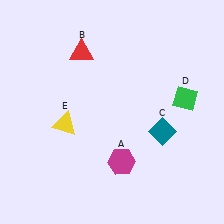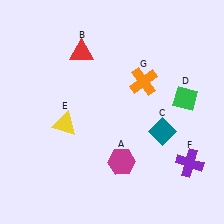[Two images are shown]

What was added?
A purple cross (F), an orange cross (G) were added in Image 2.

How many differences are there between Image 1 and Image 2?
There are 2 differences between the two images.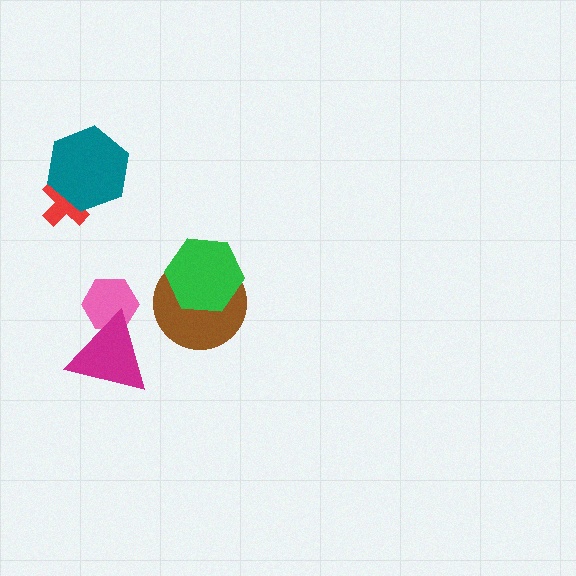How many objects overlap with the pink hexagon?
1 object overlaps with the pink hexagon.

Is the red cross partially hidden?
Yes, it is partially covered by another shape.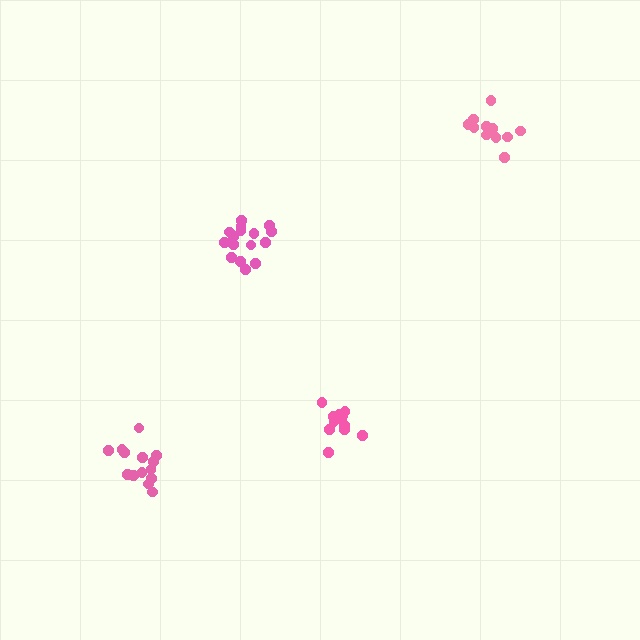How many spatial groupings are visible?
There are 4 spatial groupings.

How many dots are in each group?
Group 1: 13 dots, Group 2: 16 dots, Group 3: 11 dots, Group 4: 14 dots (54 total).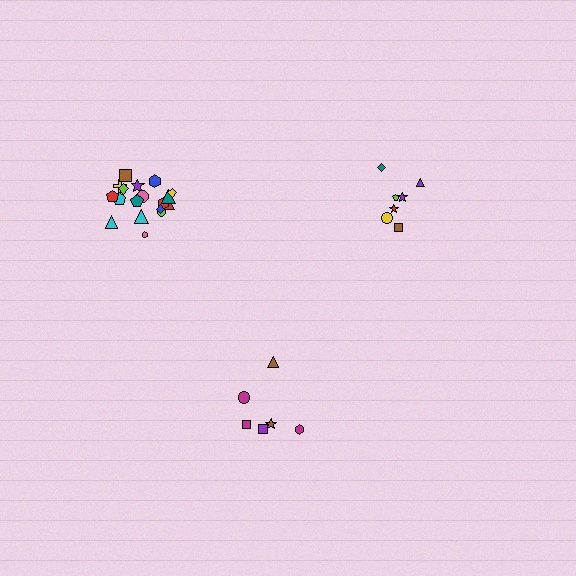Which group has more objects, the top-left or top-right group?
The top-left group.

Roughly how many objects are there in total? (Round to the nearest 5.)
Roughly 30 objects in total.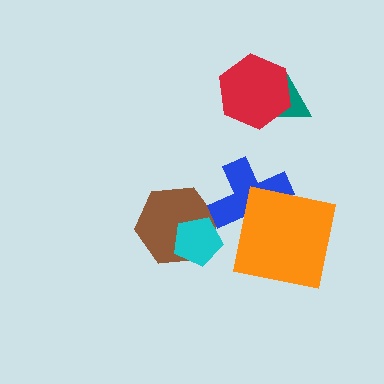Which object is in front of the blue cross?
The orange square is in front of the blue cross.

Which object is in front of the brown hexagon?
The cyan pentagon is in front of the brown hexagon.